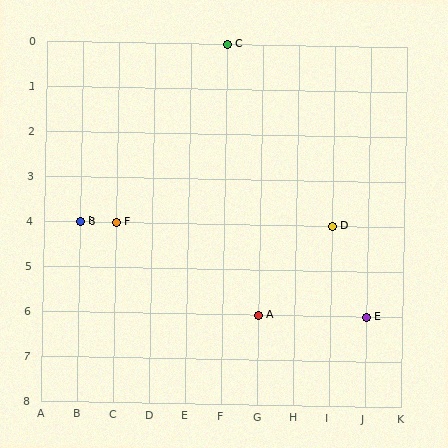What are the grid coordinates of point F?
Point F is at grid coordinates (C, 4).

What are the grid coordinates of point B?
Point B is at grid coordinates (B, 4).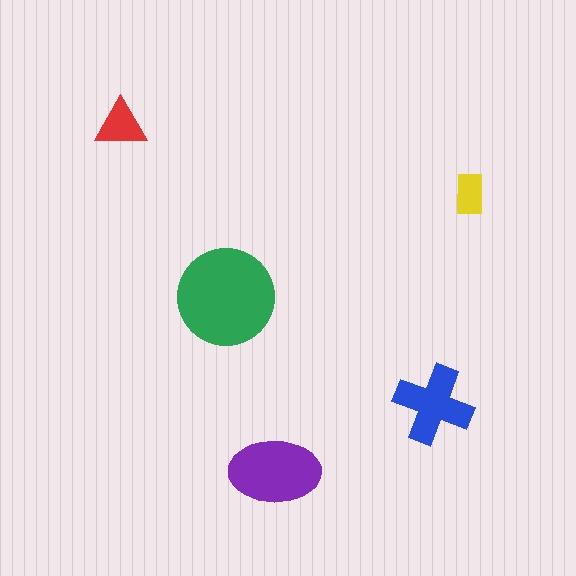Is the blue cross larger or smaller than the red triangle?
Larger.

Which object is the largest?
The green circle.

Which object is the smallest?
The yellow rectangle.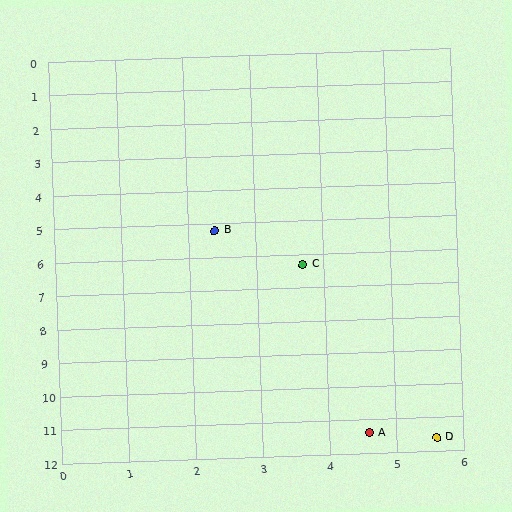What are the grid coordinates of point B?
Point B is at approximately (2.4, 5.2).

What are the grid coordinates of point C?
Point C is at approximately (3.7, 6.3).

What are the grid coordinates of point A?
Point A is at approximately (4.6, 11.4).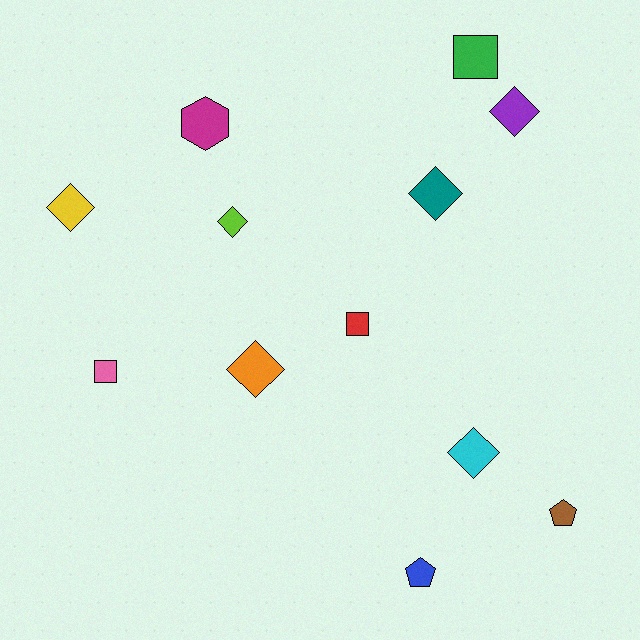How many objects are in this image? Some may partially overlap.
There are 12 objects.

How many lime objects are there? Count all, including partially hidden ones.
There is 1 lime object.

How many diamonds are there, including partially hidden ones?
There are 6 diamonds.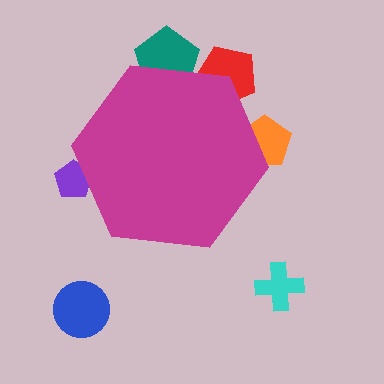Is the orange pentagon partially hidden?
Yes, the orange pentagon is partially hidden behind the magenta hexagon.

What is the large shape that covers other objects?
A magenta hexagon.